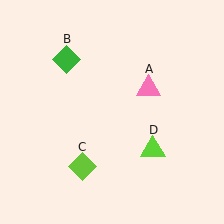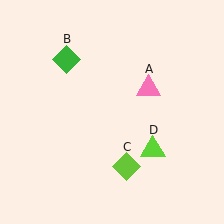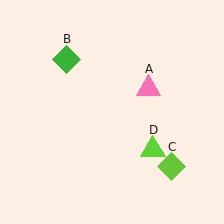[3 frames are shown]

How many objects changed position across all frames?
1 object changed position: lime diamond (object C).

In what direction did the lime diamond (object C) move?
The lime diamond (object C) moved right.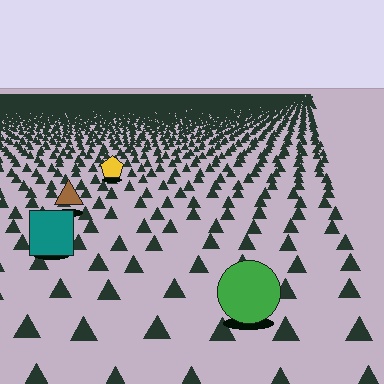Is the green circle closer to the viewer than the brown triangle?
Yes. The green circle is closer — you can tell from the texture gradient: the ground texture is coarser near it.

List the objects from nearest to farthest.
From nearest to farthest: the green circle, the teal square, the brown triangle, the yellow pentagon.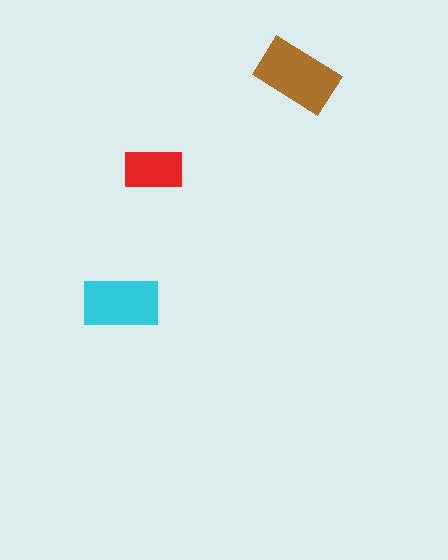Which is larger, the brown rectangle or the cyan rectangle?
The brown one.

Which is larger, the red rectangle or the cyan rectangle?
The cyan one.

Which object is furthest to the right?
The brown rectangle is rightmost.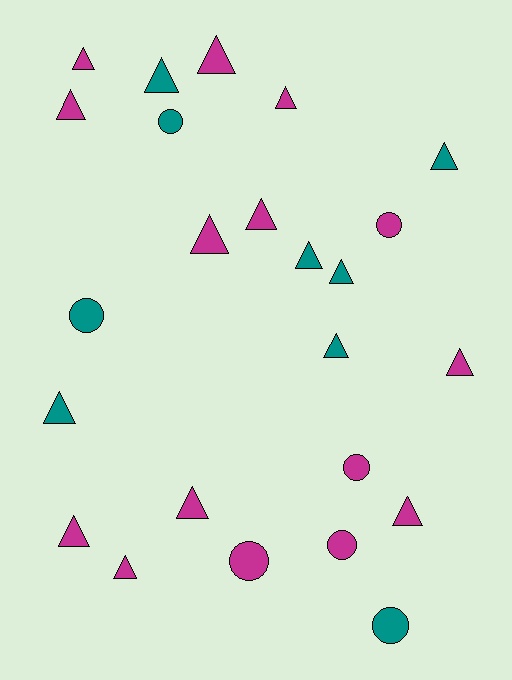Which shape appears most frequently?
Triangle, with 17 objects.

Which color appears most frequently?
Magenta, with 15 objects.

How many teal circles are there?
There are 3 teal circles.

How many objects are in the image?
There are 24 objects.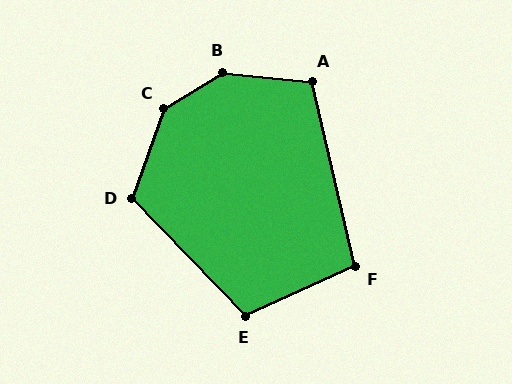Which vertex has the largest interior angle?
B, at approximately 142 degrees.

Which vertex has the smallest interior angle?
F, at approximately 101 degrees.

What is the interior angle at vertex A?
Approximately 109 degrees (obtuse).